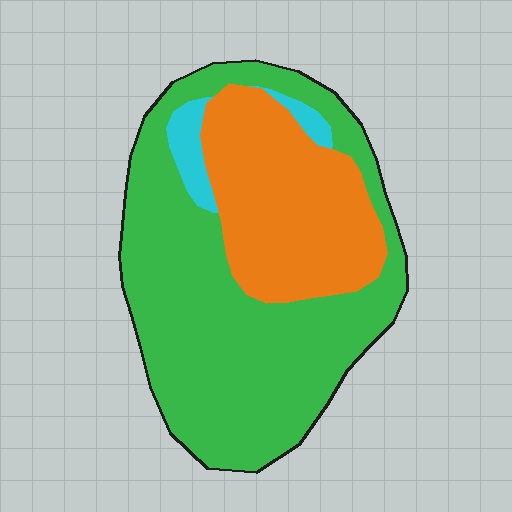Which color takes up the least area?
Cyan, at roughly 5%.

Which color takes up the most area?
Green, at roughly 65%.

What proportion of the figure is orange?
Orange covers 32% of the figure.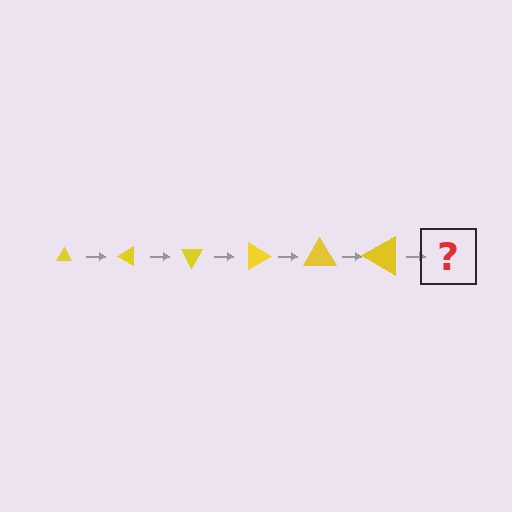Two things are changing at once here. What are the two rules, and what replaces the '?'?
The two rules are that the triangle grows larger each step and it rotates 30 degrees each step. The '?' should be a triangle, larger than the previous one and rotated 180 degrees from the start.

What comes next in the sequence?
The next element should be a triangle, larger than the previous one and rotated 180 degrees from the start.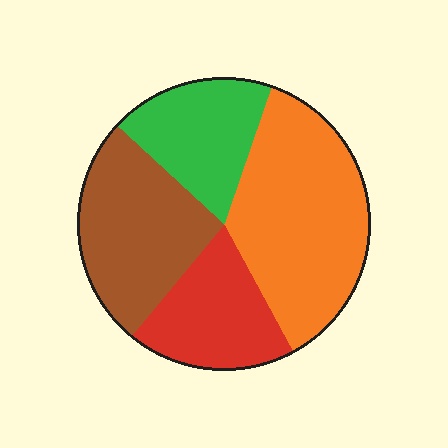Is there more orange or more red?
Orange.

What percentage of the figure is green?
Green covers about 20% of the figure.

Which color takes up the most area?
Orange, at roughly 35%.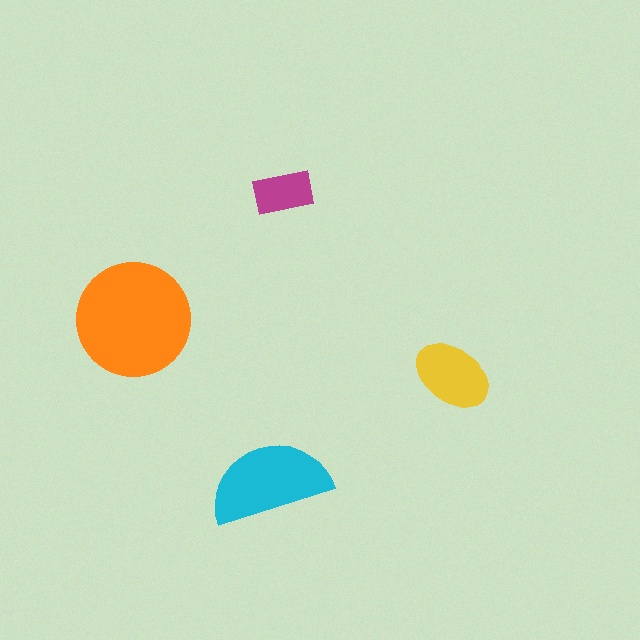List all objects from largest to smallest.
The orange circle, the cyan semicircle, the yellow ellipse, the magenta rectangle.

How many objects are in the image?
There are 4 objects in the image.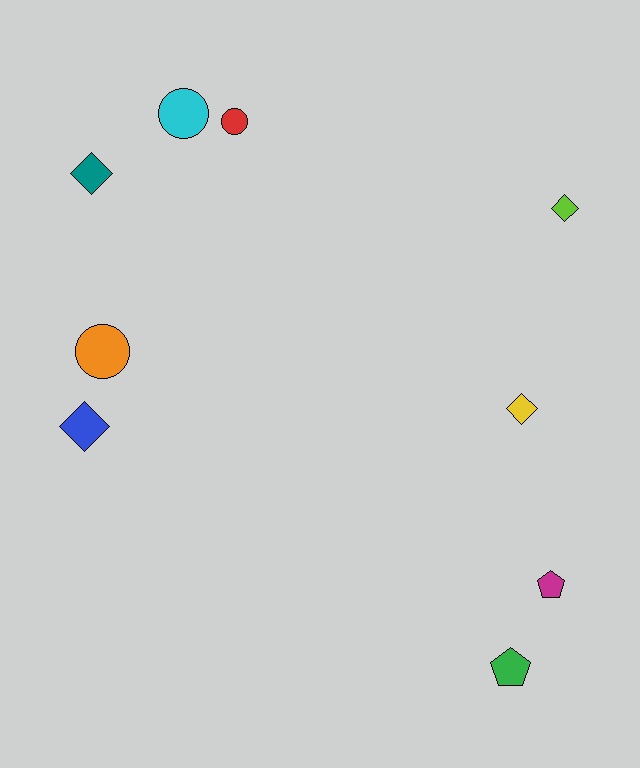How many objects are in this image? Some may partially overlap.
There are 9 objects.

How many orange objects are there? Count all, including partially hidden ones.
There is 1 orange object.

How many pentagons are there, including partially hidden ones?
There are 2 pentagons.